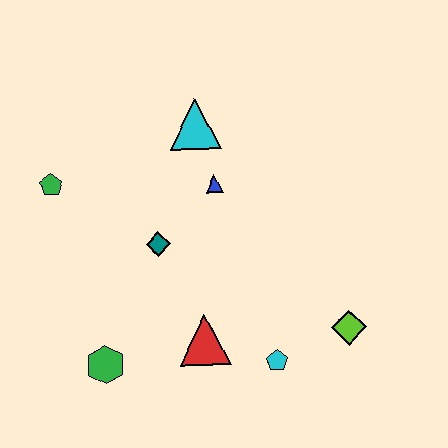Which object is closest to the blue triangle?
The cyan triangle is closest to the blue triangle.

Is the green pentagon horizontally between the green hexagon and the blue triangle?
No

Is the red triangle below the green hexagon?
No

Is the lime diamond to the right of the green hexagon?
Yes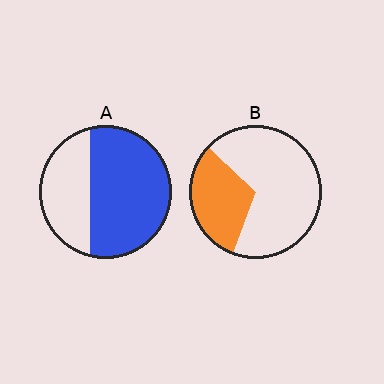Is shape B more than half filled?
No.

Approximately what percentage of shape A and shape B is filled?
A is approximately 65% and B is approximately 30%.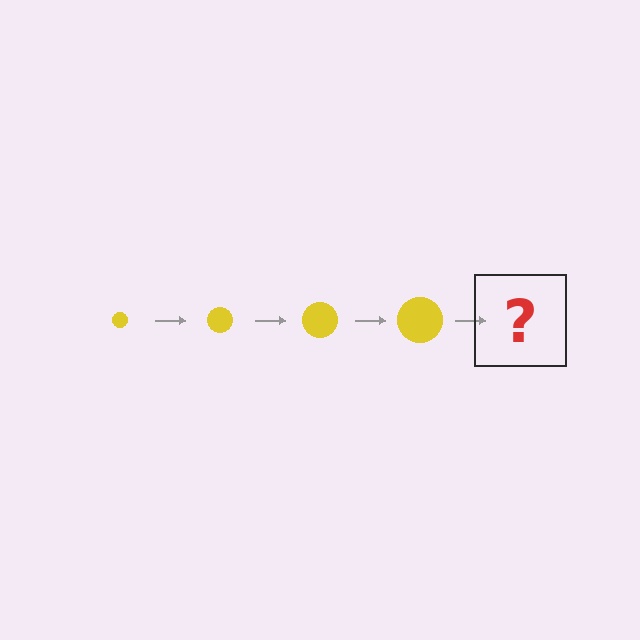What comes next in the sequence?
The next element should be a yellow circle, larger than the previous one.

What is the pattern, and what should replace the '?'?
The pattern is that the circle gets progressively larger each step. The '?' should be a yellow circle, larger than the previous one.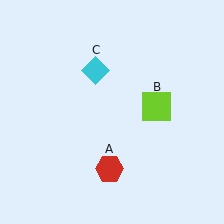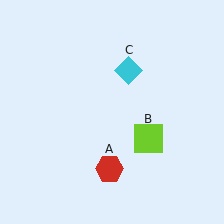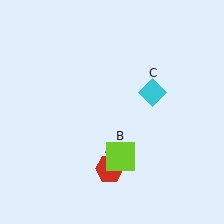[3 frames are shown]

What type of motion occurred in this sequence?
The lime square (object B), cyan diamond (object C) rotated clockwise around the center of the scene.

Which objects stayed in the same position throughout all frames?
Red hexagon (object A) remained stationary.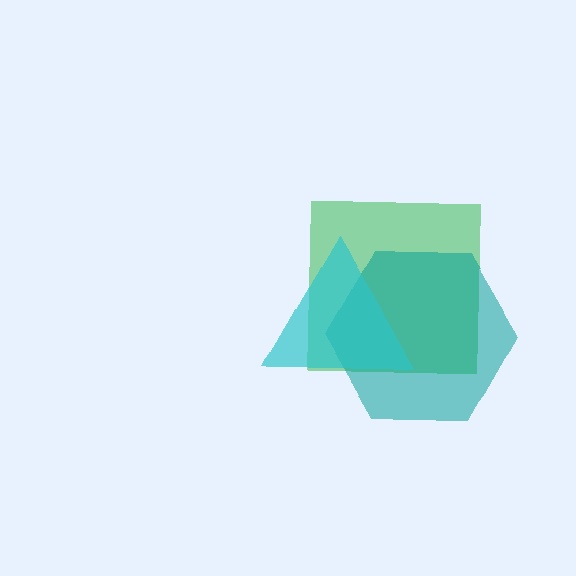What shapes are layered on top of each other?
The layered shapes are: a green square, a teal hexagon, a cyan triangle.